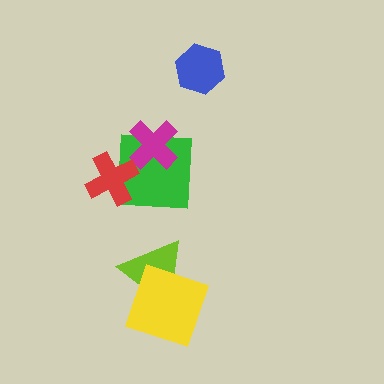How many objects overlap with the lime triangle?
1 object overlaps with the lime triangle.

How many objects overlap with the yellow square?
1 object overlaps with the yellow square.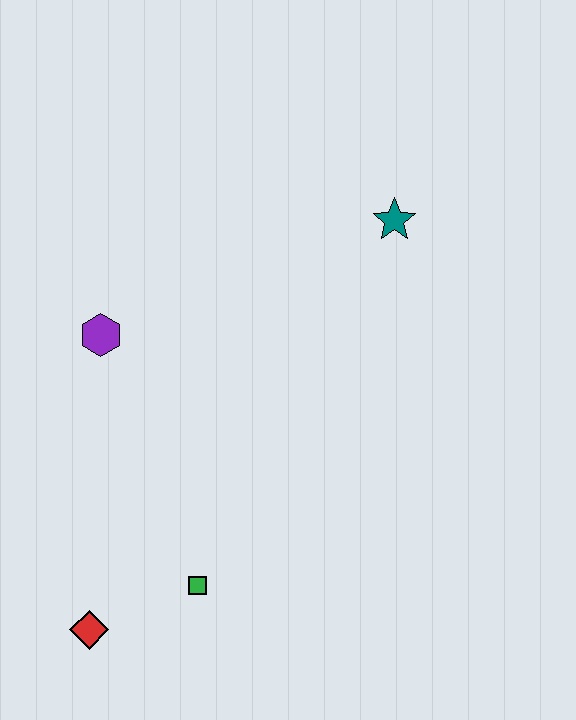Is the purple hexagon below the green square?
No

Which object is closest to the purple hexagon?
The green square is closest to the purple hexagon.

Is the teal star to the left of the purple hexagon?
No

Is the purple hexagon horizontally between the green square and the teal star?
No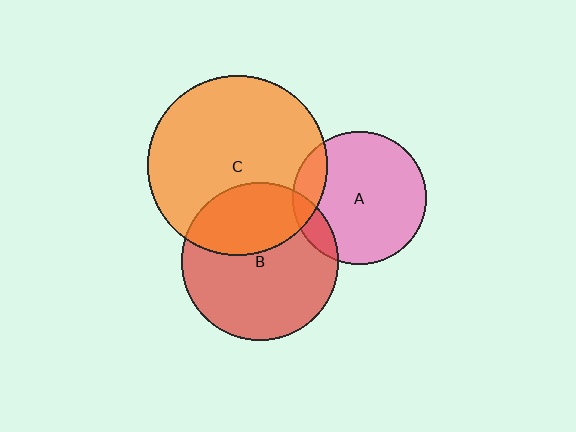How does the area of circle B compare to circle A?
Approximately 1.4 times.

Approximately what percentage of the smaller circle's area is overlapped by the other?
Approximately 10%.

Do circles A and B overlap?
Yes.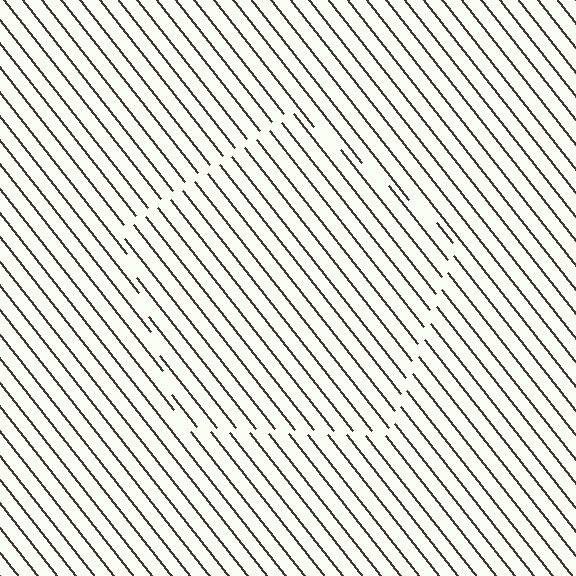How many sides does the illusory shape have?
5 sides — the line-ends trace a pentagon.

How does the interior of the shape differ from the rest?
The interior of the shape contains the same grating, shifted by half a period — the contour is defined by the phase discontinuity where line-ends from the inner and outer gratings abut.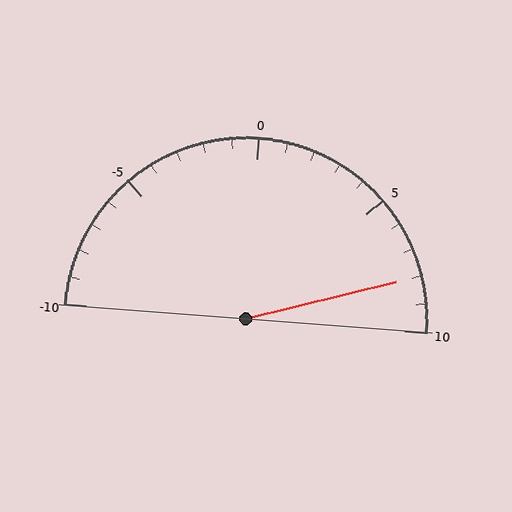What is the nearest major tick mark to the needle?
The nearest major tick mark is 10.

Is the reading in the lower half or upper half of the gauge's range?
The reading is in the upper half of the range (-10 to 10).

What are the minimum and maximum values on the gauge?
The gauge ranges from -10 to 10.